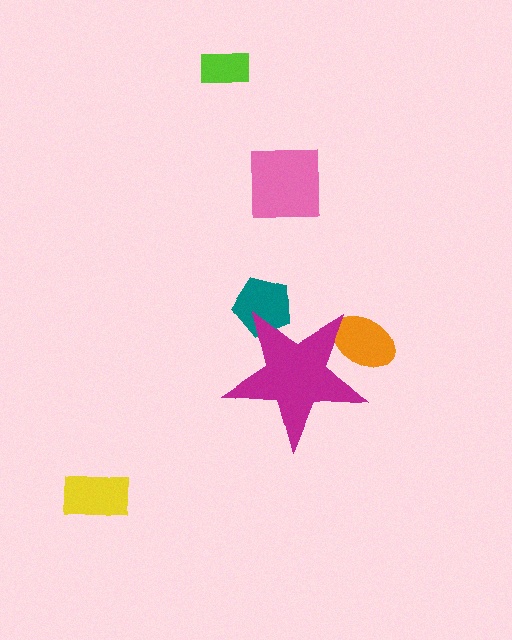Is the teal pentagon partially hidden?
Yes, the teal pentagon is partially hidden behind the magenta star.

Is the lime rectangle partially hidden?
No, the lime rectangle is fully visible.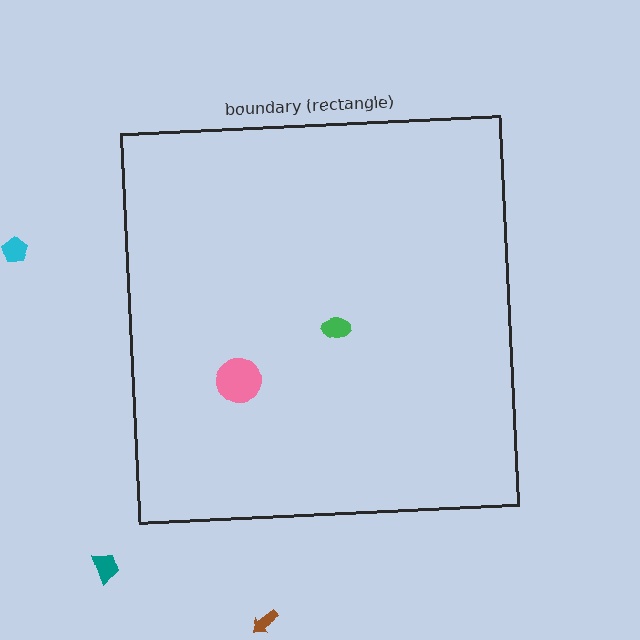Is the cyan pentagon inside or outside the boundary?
Outside.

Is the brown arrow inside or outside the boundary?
Outside.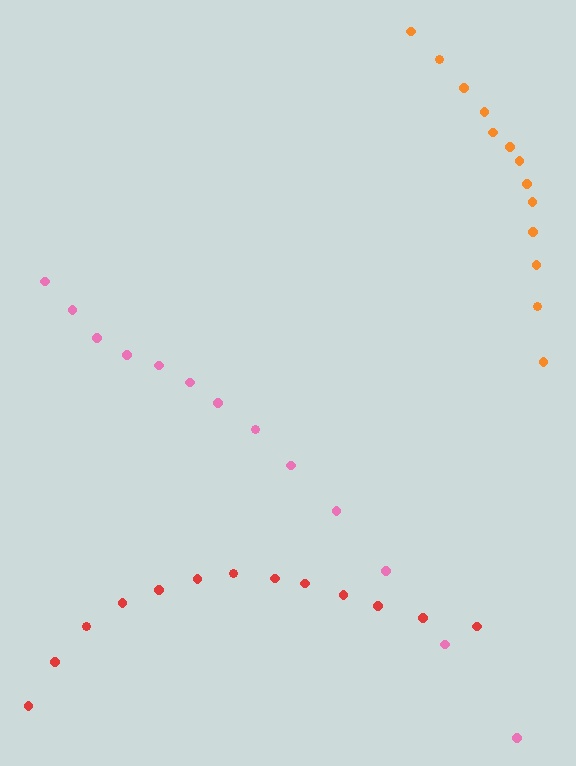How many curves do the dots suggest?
There are 3 distinct paths.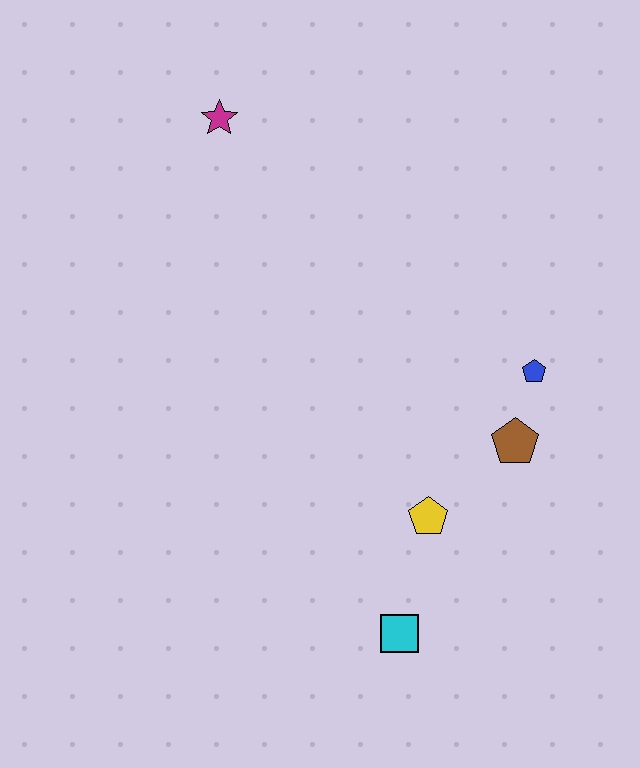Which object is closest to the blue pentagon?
The brown pentagon is closest to the blue pentagon.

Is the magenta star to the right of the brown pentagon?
No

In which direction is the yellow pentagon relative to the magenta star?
The yellow pentagon is below the magenta star.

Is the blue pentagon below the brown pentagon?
No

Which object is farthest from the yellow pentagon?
The magenta star is farthest from the yellow pentagon.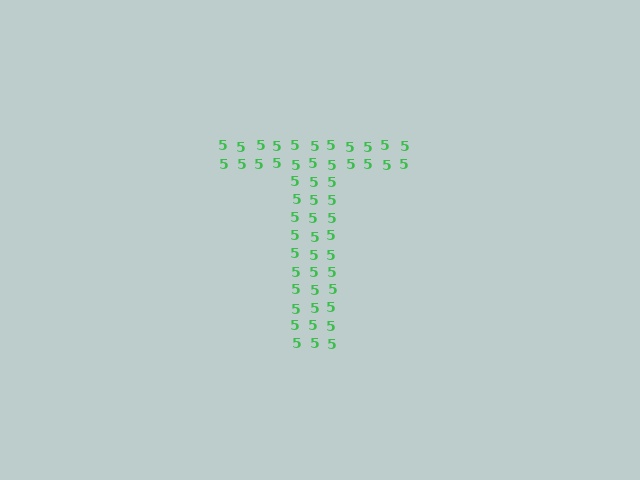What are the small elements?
The small elements are digit 5's.